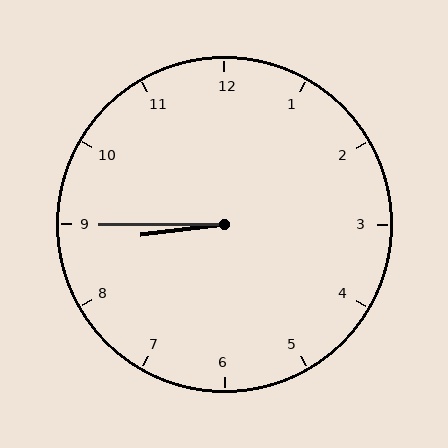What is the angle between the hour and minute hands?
Approximately 8 degrees.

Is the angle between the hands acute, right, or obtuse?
It is acute.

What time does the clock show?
8:45.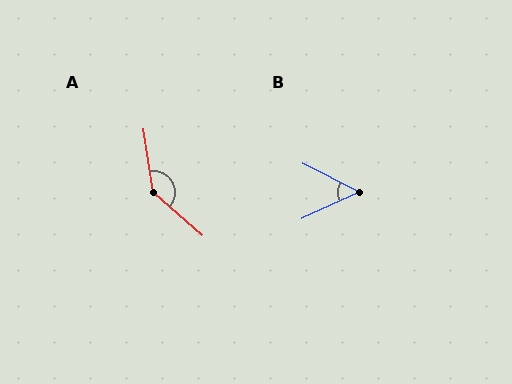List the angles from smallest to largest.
B (52°), A (140°).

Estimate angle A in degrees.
Approximately 140 degrees.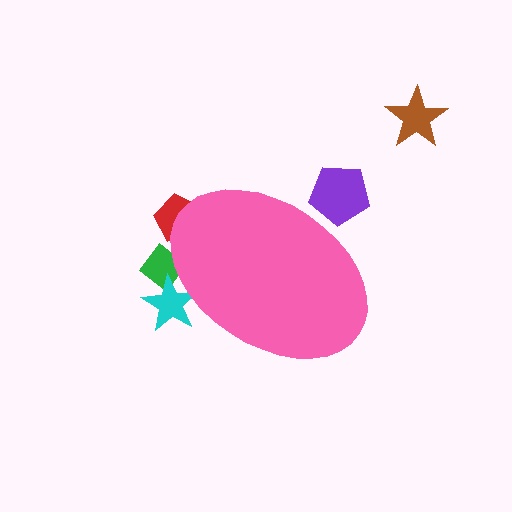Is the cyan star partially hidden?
Yes, the cyan star is partially hidden behind the pink ellipse.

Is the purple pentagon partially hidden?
Yes, the purple pentagon is partially hidden behind the pink ellipse.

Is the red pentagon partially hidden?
Yes, the red pentagon is partially hidden behind the pink ellipse.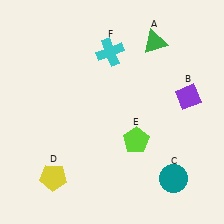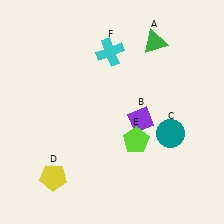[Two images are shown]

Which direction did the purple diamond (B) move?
The purple diamond (B) moved left.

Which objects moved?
The objects that moved are: the purple diamond (B), the teal circle (C).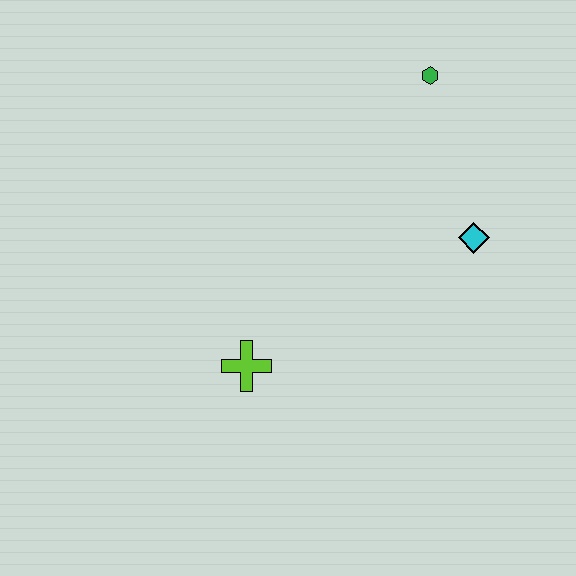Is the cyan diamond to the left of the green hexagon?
No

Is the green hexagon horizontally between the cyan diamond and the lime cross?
Yes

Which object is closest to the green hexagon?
The cyan diamond is closest to the green hexagon.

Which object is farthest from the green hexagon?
The lime cross is farthest from the green hexagon.